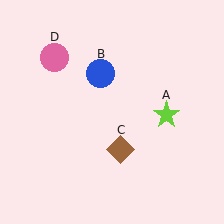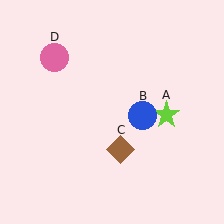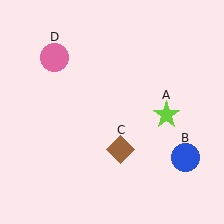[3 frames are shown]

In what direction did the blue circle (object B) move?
The blue circle (object B) moved down and to the right.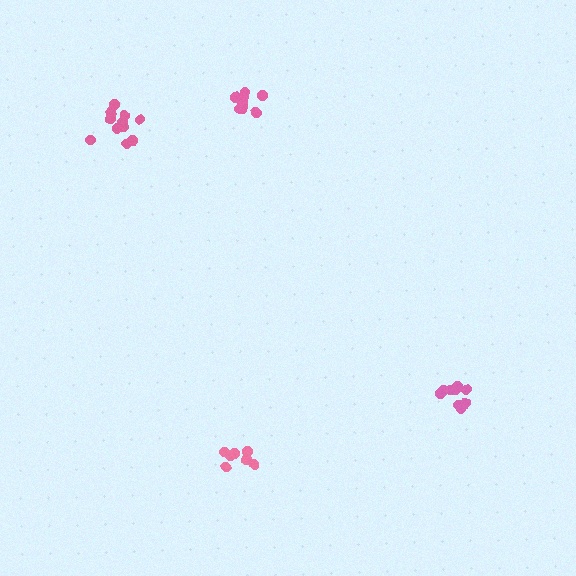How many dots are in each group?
Group 1: 9 dots, Group 2: 7 dots, Group 3: 9 dots, Group 4: 11 dots (36 total).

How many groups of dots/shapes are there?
There are 4 groups.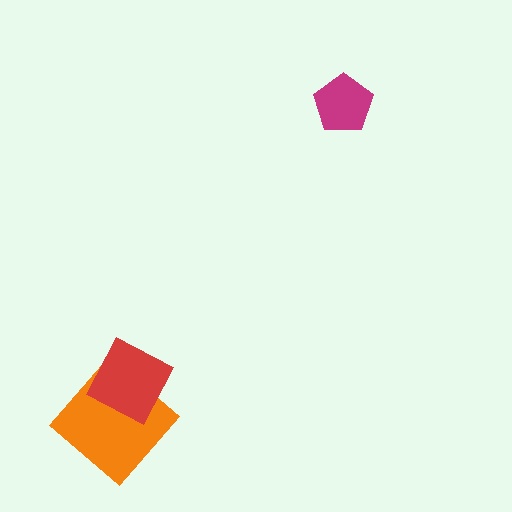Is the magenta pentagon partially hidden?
No, no other shape covers it.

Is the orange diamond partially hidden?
Yes, it is partially covered by another shape.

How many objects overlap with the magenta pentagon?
0 objects overlap with the magenta pentagon.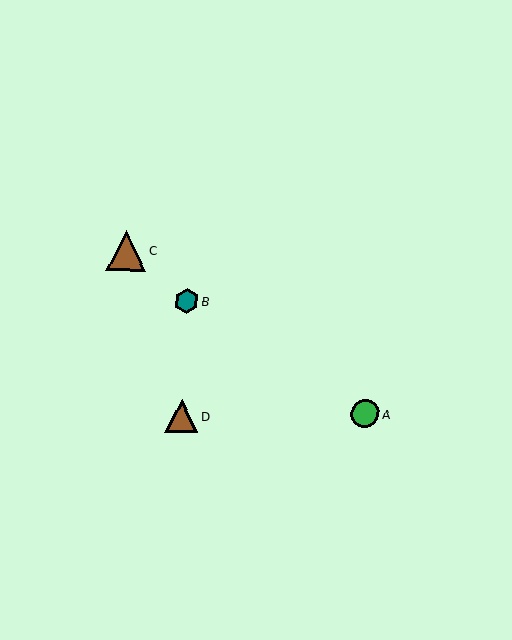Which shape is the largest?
The brown triangle (labeled C) is the largest.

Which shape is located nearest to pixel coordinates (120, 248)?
The brown triangle (labeled C) at (126, 251) is nearest to that location.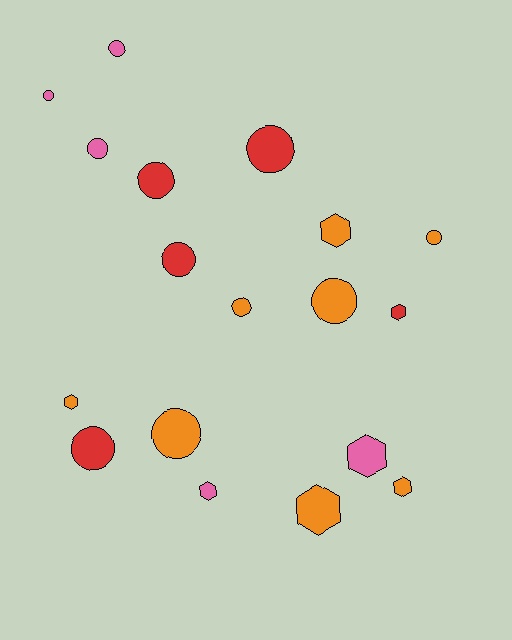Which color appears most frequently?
Orange, with 8 objects.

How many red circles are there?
There are 4 red circles.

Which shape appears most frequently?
Circle, with 11 objects.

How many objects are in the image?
There are 18 objects.